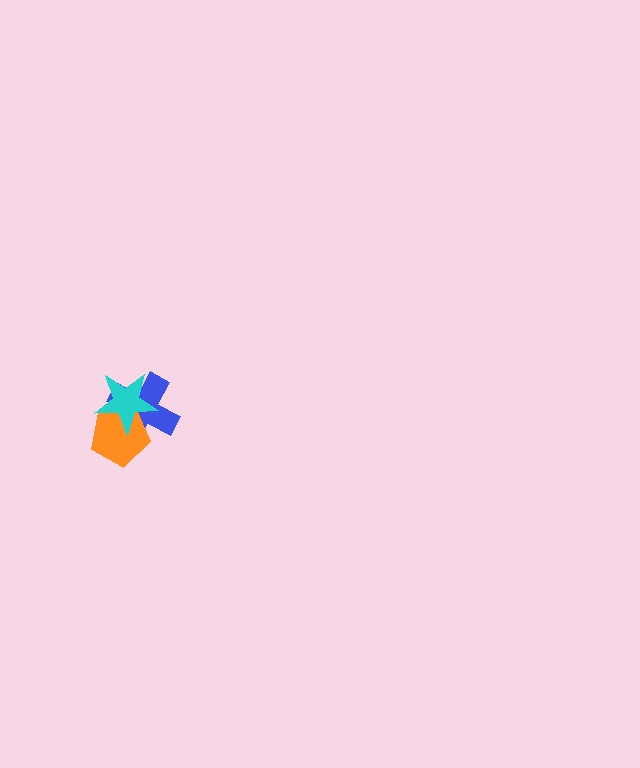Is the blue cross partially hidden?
Yes, it is partially covered by another shape.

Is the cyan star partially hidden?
No, no other shape covers it.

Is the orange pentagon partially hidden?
Yes, it is partially covered by another shape.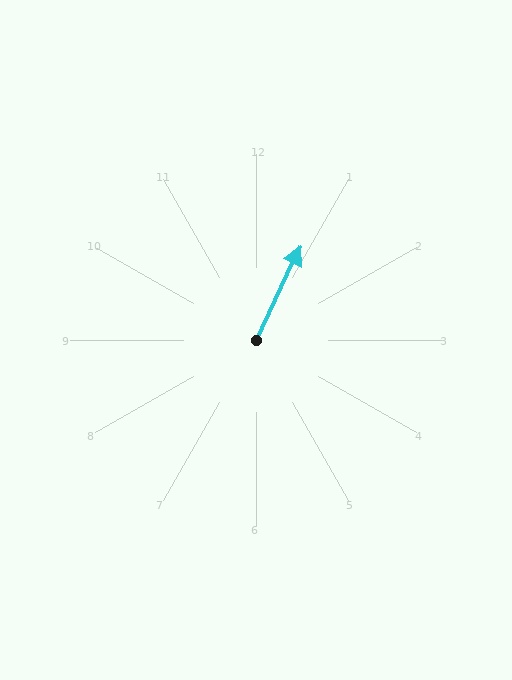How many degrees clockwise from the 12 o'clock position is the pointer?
Approximately 25 degrees.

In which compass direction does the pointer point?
Northeast.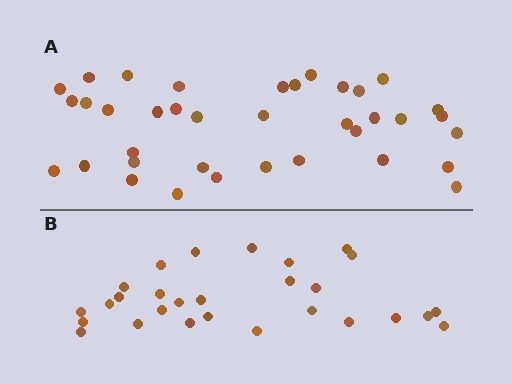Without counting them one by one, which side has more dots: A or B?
Region A (the top region) has more dots.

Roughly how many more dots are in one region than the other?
Region A has roughly 8 or so more dots than region B.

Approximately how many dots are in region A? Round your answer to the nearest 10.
About 40 dots. (The exact count is 37, which rounds to 40.)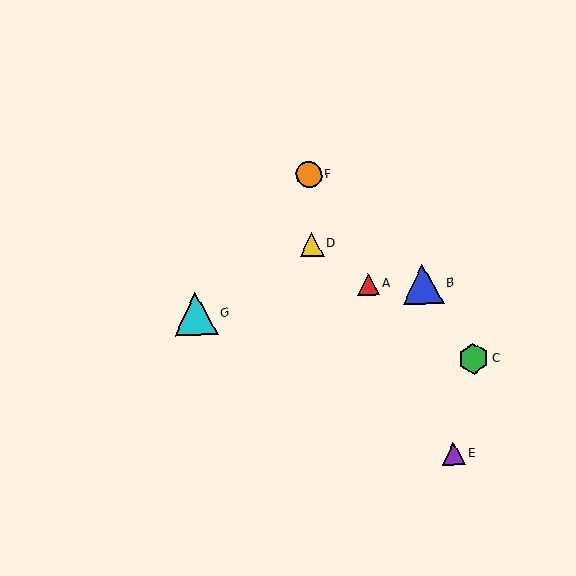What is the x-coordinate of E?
Object E is at x≈454.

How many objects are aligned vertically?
2 objects (D, F) are aligned vertically.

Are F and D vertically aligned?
Yes, both are at x≈309.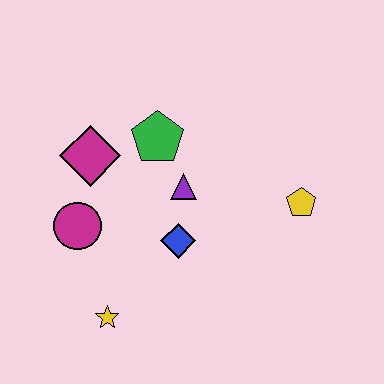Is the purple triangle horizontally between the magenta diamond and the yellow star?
No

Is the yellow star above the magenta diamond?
No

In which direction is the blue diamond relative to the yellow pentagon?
The blue diamond is to the left of the yellow pentagon.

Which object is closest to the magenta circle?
The magenta diamond is closest to the magenta circle.